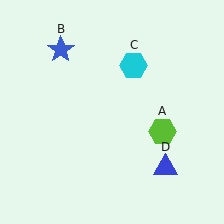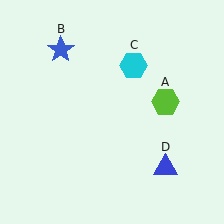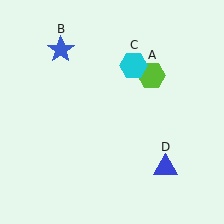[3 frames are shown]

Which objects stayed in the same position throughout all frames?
Blue star (object B) and cyan hexagon (object C) and blue triangle (object D) remained stationary.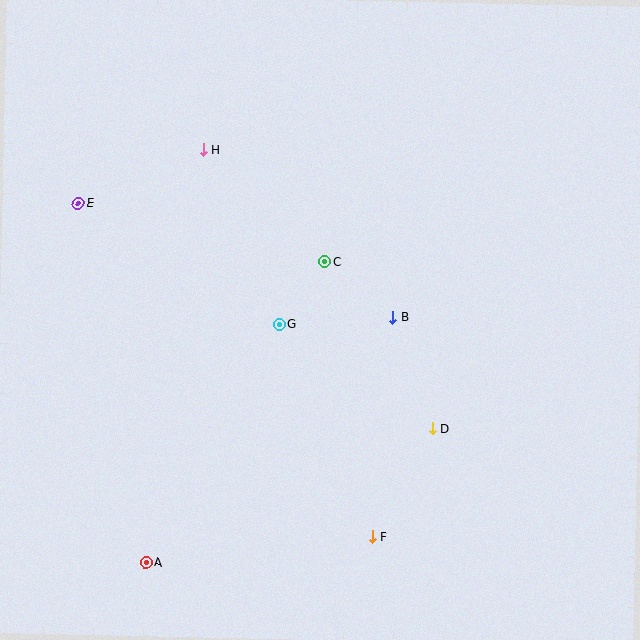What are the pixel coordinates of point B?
Point B is at (393, 317).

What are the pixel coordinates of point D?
Point D is at (432, 428).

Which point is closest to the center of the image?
Point G at (279, 324) is closest to the center.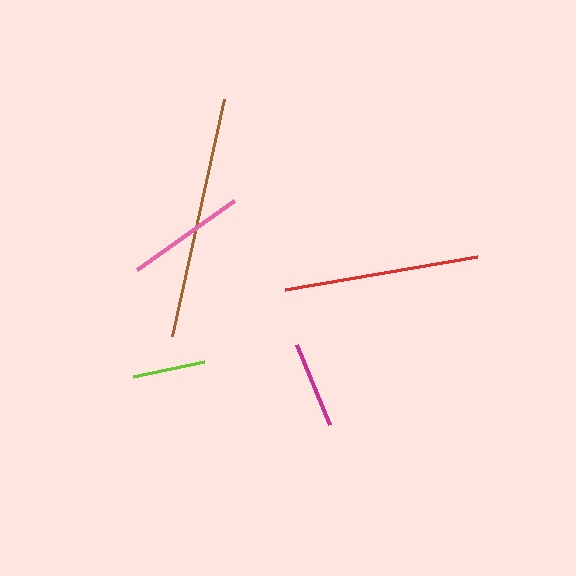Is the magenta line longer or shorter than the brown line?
The brown line is longer than the magenta line.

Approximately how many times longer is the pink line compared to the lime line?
The pink line is approximately 1.6 times the length of the lime line.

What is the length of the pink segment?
The pink segment is approximately 120 pixels long.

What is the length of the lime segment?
The lime segment is approximately 73 pixels long.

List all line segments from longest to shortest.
From longest to shortest: brown, red, pink, magenta, lime.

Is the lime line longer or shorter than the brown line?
The brown line is longer than the lime line.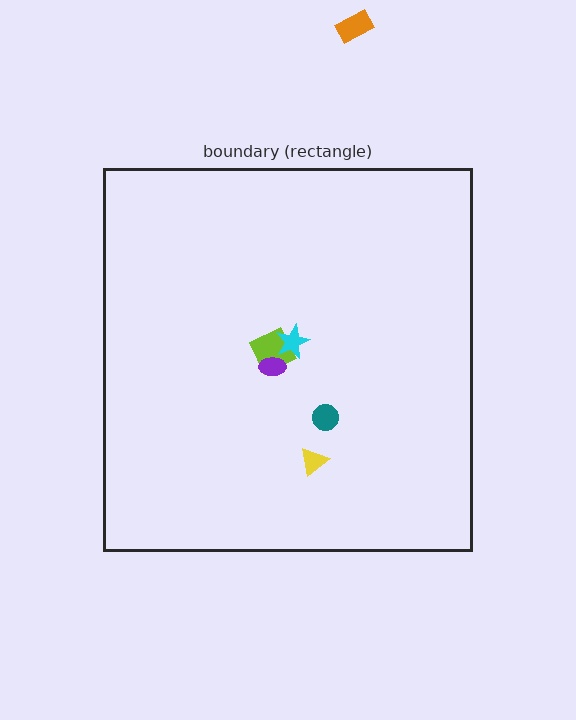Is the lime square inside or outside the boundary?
Inside.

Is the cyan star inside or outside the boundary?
Inside.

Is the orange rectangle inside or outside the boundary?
Outside.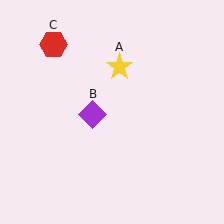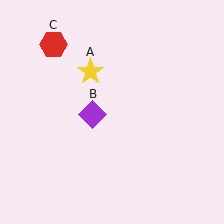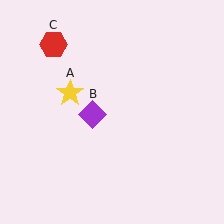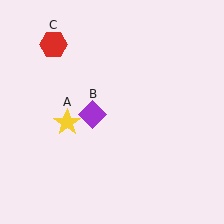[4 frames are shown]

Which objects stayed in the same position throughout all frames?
Purple diamond (object B) and red hexagon (object C) remained stationary.